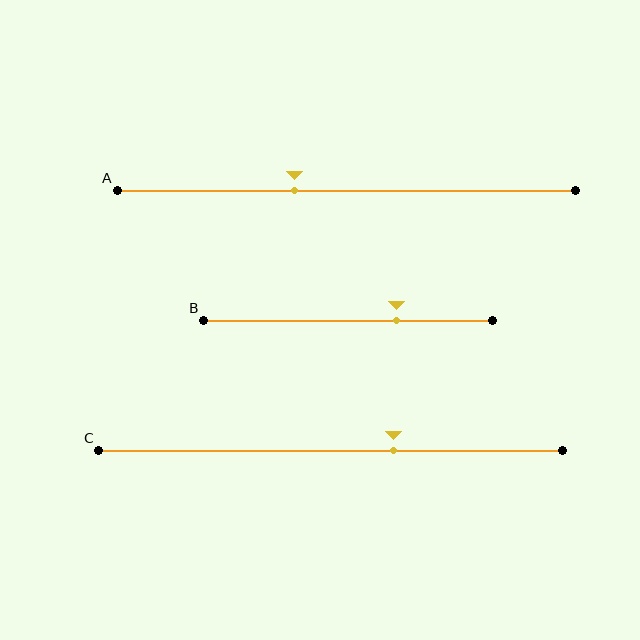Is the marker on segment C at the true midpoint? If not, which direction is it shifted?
No, the marker on segment C is shifted to the right by about 13% of the segment length.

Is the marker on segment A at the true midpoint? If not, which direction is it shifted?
No, the marker on segment A is shifted to the left by about 11% of the segment length.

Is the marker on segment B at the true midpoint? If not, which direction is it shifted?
No, the marker on segment B is shifted to the right by about 17% of the segment length.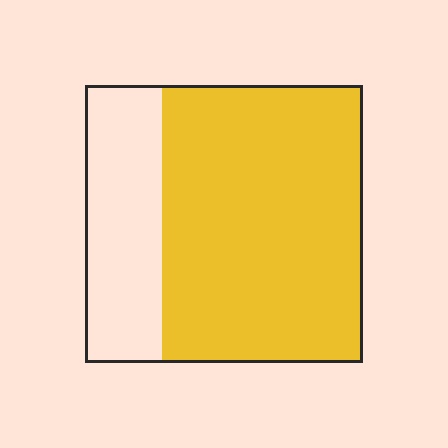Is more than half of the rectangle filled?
Yes.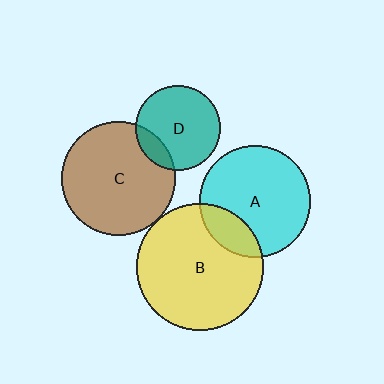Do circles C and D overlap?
Yes.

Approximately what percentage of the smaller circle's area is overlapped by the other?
Approximately 15%.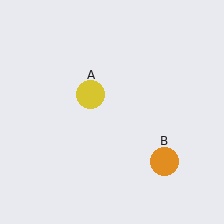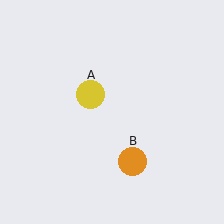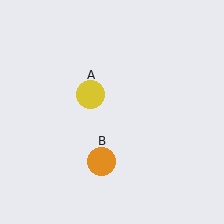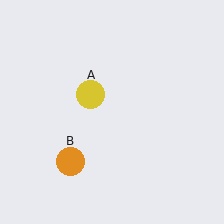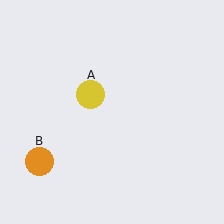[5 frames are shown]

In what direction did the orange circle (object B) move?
The orange circle (object B) moved left.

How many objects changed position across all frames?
1 object changed position: orange circle (object B).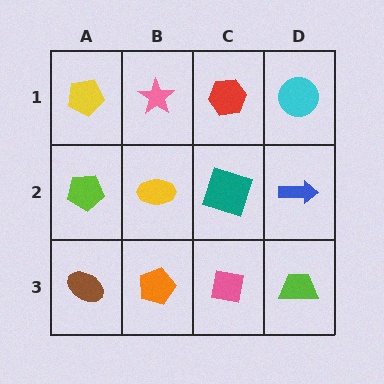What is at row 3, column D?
A lime trapezoid.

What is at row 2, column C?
A teal square.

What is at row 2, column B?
A yellow ellipse.